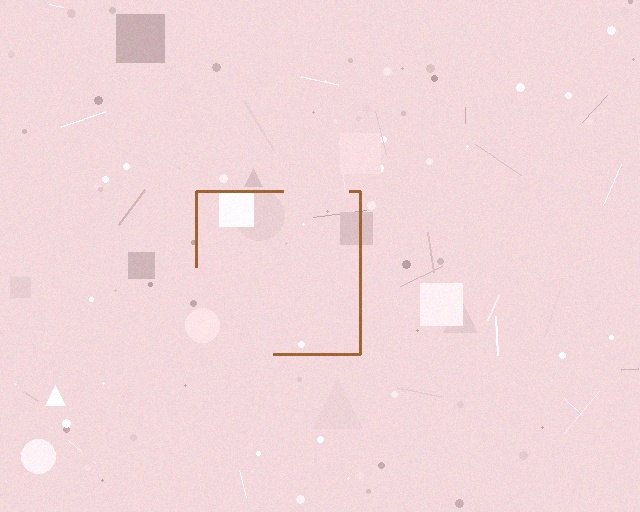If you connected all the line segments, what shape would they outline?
They would outline a square.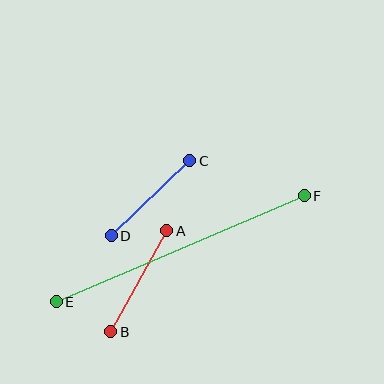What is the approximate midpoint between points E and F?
The midpoint is at approximately (180, 249) pixels.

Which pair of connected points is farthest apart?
Points E and F are farthest apart.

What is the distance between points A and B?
The distance is approximately 116 pixels.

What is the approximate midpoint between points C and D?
The midpoint is at approximately (150, 198) pixels.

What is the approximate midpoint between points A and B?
The midpoint is at approximately (139, 281) pixels.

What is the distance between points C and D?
The distance is approximately 109 pixels.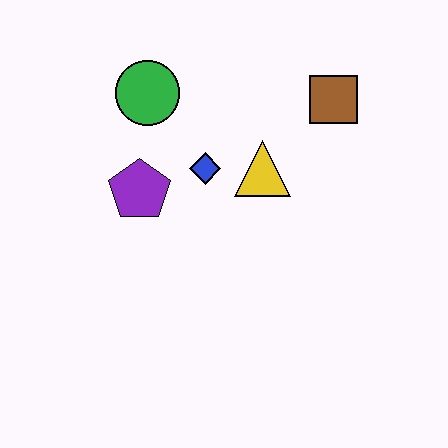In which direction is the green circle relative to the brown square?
The green circle is to the left of the brown square.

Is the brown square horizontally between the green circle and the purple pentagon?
No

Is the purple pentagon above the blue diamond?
No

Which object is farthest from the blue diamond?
The brown square is farthest from the blue diamond.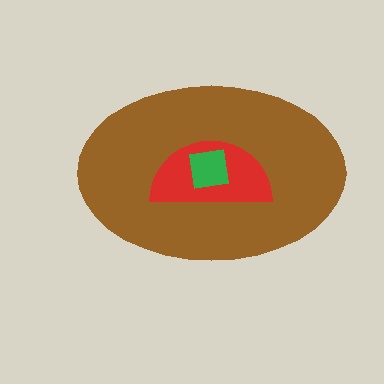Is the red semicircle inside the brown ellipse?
Yes.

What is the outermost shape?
The brown ellipse.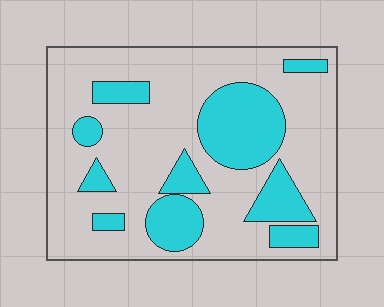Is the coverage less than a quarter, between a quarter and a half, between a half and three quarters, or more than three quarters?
Between a quarter and a half.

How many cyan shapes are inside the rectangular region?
10.